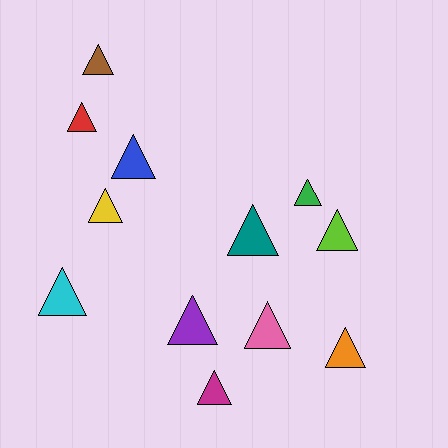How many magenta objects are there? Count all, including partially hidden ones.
There is 1 magenta object.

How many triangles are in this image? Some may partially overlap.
There are 12 triangles.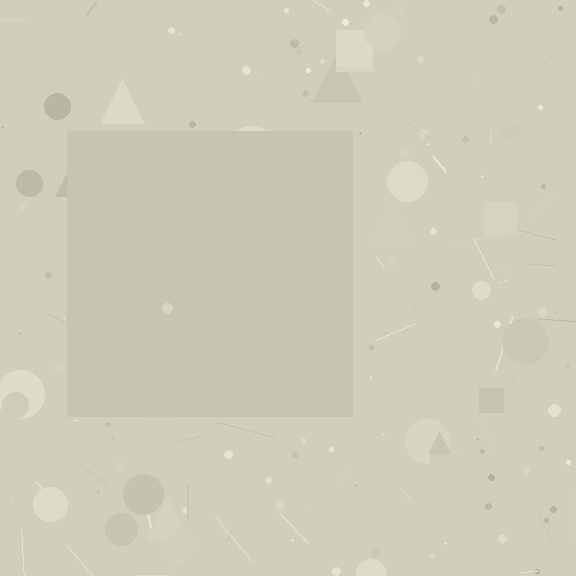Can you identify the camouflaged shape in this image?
The camouflaged shape is a square.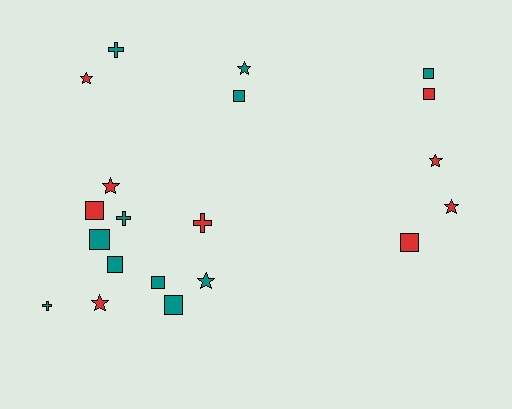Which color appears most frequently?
Teal, with 11 objects.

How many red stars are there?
There are 5 red stars.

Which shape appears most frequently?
Square, with 9 objects.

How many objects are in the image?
There are 20 objects.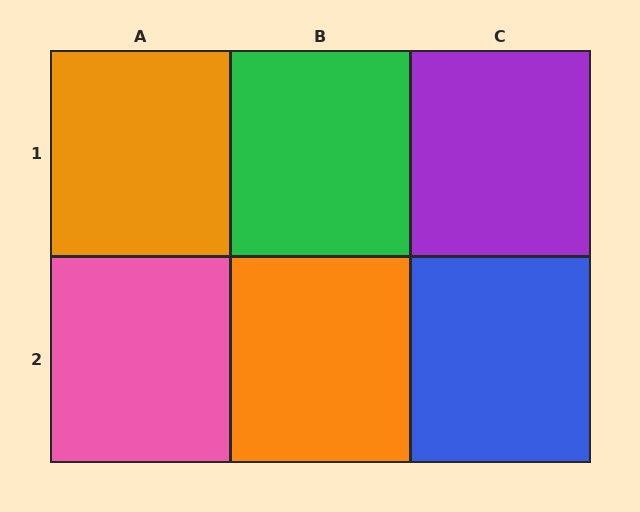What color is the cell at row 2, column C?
Blue.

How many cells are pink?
1 cell is pink.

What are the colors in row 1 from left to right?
Orange, green, purple.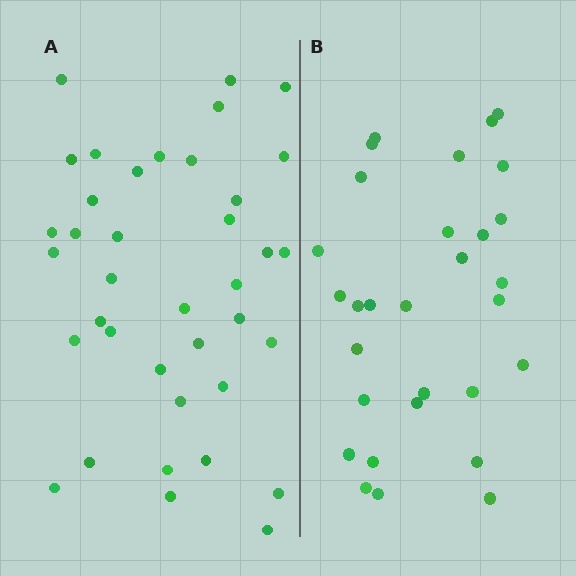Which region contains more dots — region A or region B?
Region A (the left region) has more dots.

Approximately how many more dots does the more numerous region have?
Region A has roughly 8 or so more dots than region B.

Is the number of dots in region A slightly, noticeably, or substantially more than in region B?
Region A has noticeably more, but not dramatically so. The ratio is roughly 1.3 to 1.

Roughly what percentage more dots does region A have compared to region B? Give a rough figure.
About 25% more.